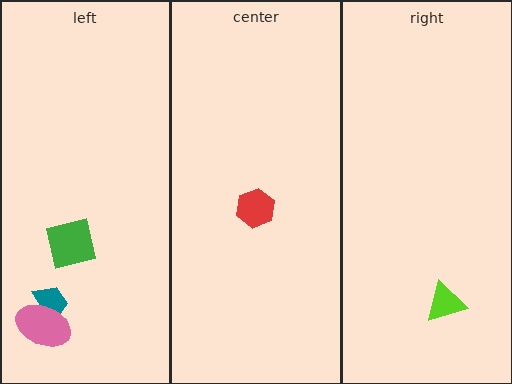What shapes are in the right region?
The lime triangle.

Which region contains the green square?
The left region.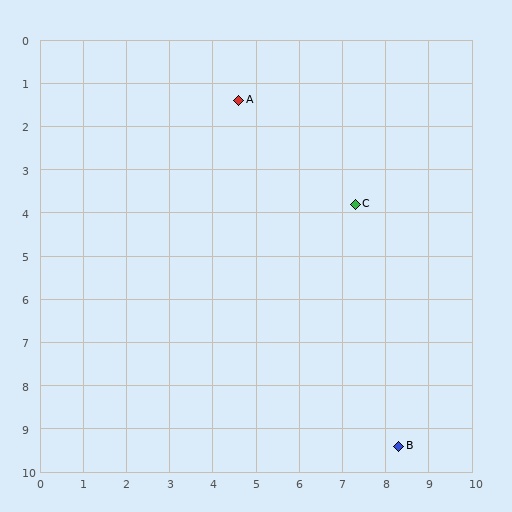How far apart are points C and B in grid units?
Points C and B are about 5.7 grid units apart.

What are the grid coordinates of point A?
Point A is at approximately (4.6, 1.4).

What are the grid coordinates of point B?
Point B is at approximately (8.3, 9.4).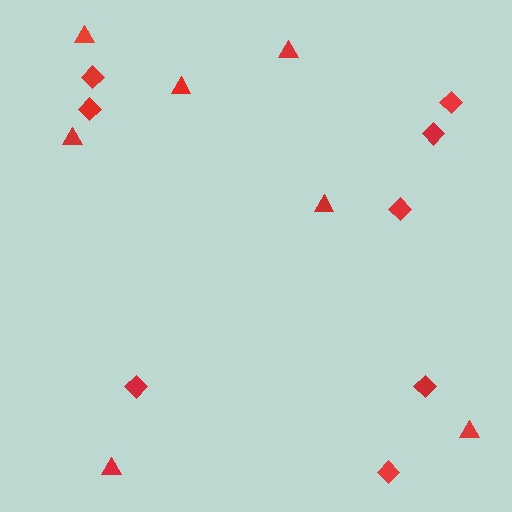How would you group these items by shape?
There are 2 groups: one group of diamonds (8) and one group of triangles (7).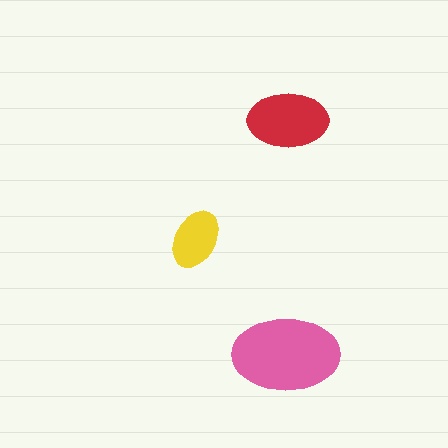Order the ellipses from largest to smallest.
the pink one, the red one, the yellow one.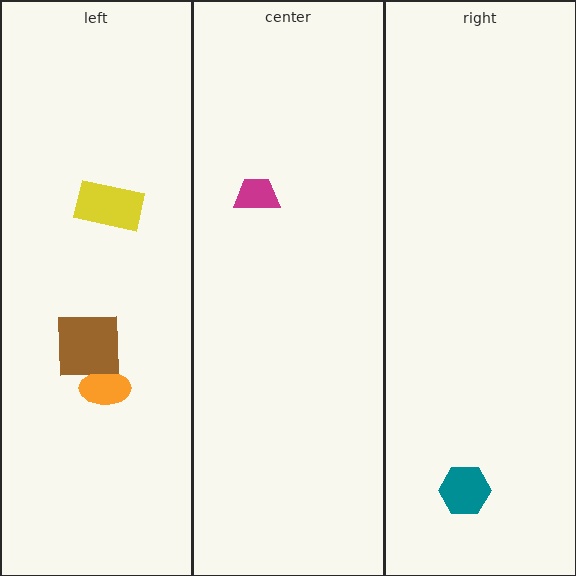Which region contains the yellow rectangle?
The left region.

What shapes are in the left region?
The yellow rectangle, the orange ellipse, the brown square.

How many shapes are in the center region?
1.